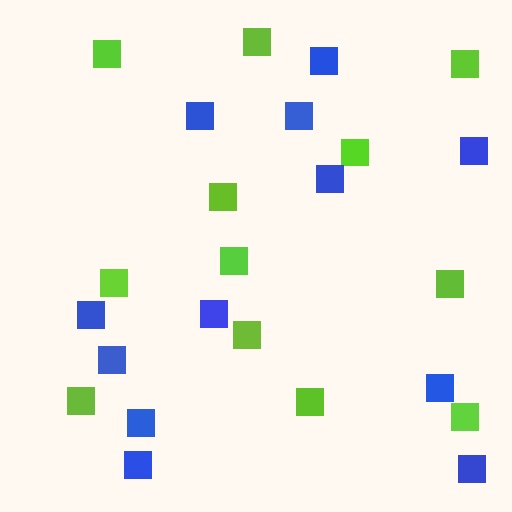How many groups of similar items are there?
There are 2 groups: one group of lime squares (12) and one group of blue squares (12).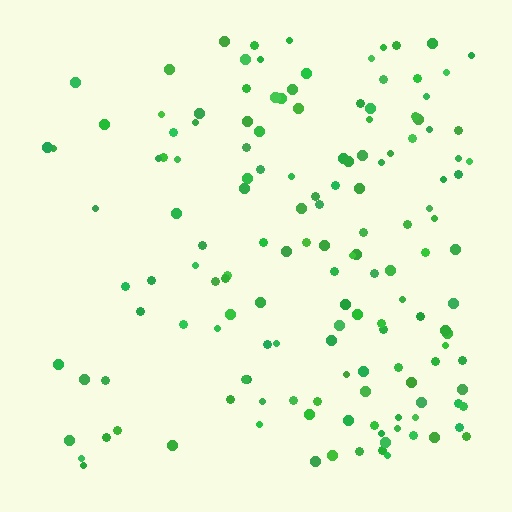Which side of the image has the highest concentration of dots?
The right.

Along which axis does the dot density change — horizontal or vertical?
Horizontal.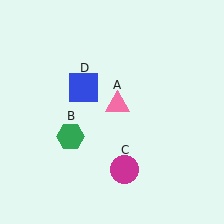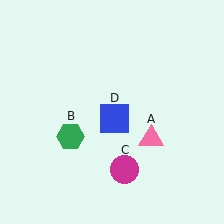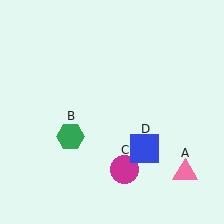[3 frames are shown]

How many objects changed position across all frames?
2 objects changed position: pink triangle (object A), blue square (object D).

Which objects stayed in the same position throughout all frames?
Green hexagon (object B) and magenta circle (object C) remained stationary.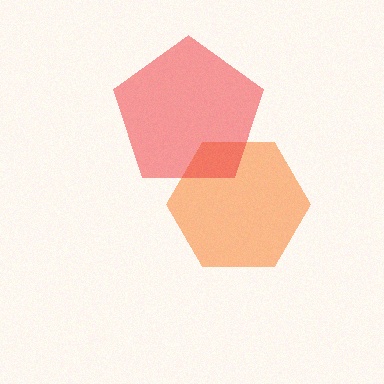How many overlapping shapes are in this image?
There are 2 overlapping shapes in the image.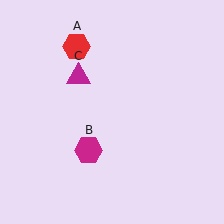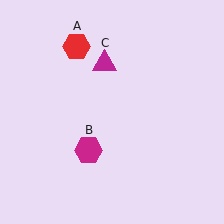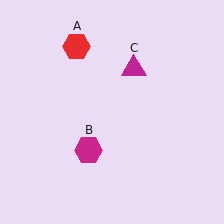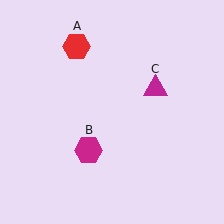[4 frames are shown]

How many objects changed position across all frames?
1 object changed position: magenta triangle (object C).